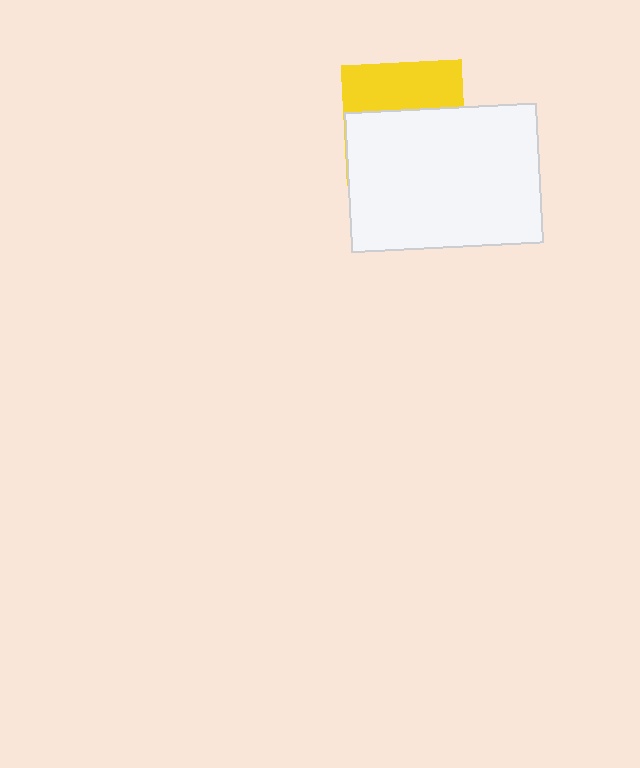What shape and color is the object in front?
The object in front is a white rectangle.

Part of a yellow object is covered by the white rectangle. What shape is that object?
It is a square.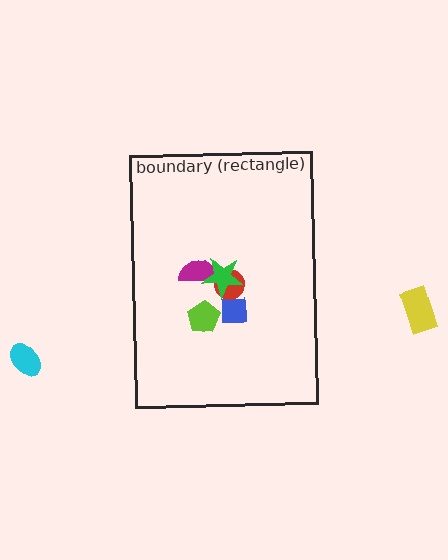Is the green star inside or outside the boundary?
Inside.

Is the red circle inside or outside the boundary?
Inside.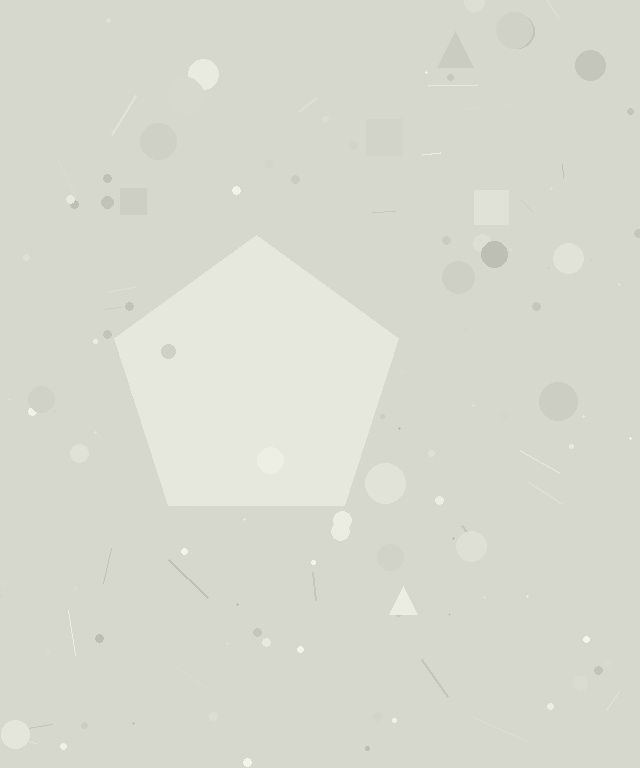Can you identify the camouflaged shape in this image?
The camouflaged shape is a pentagon.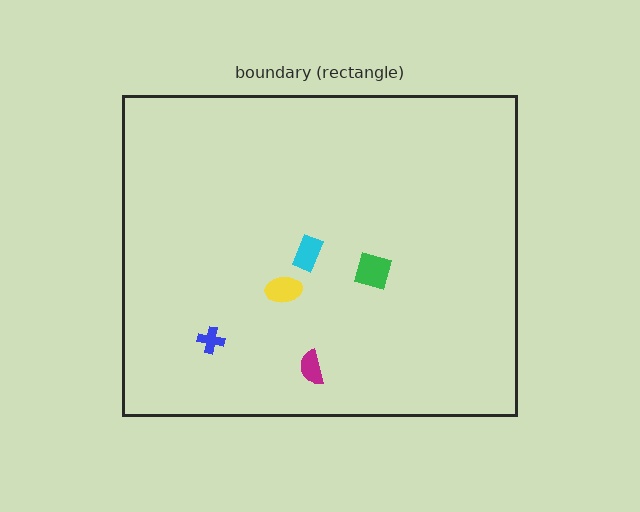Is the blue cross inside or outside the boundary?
Inside.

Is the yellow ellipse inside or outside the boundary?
Inside.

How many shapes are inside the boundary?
5 inside, 0 outside.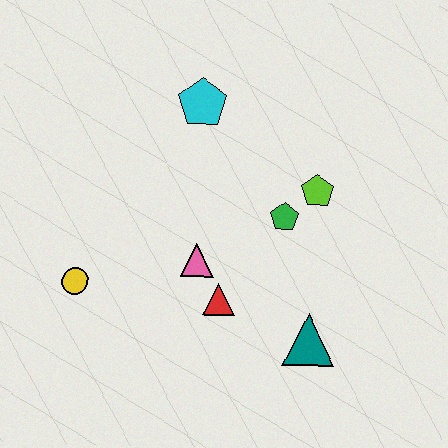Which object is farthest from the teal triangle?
The cyan pentagon is farthest from the teal triangle.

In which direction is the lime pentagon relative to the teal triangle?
The lime pentagon is above the teal triangle.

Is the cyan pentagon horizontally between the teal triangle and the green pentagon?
No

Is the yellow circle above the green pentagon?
No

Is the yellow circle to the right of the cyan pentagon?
No